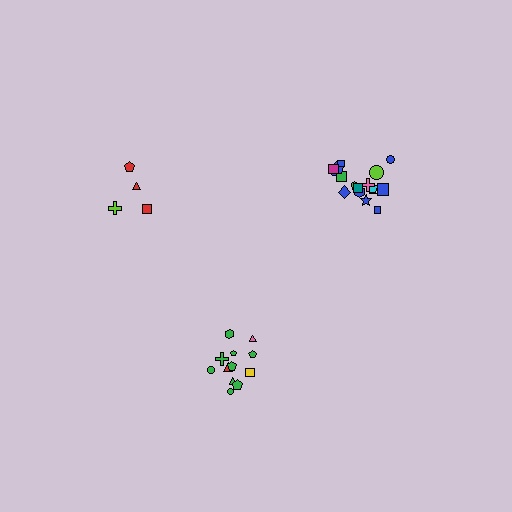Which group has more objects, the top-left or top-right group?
The top-right group.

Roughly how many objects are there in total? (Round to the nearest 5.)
Roughly 35 objects in total.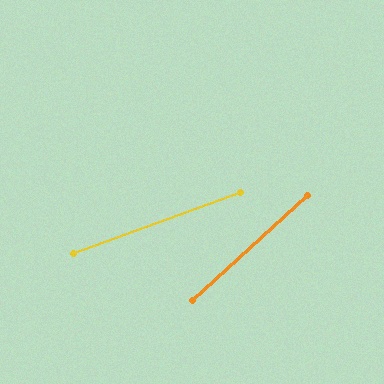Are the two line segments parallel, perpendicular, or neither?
Neither parallel nor perpendicular — they differ by about 22°.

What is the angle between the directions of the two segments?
Approximately 22 degrees.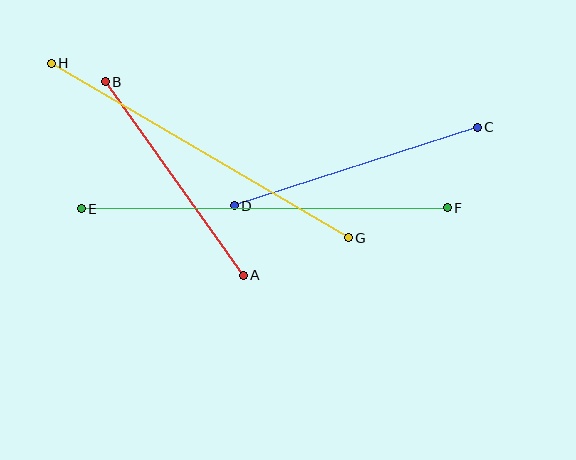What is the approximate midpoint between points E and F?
The midpoint is at approximately (264, 208) pixels.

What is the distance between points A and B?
The distance is approximately 238 pixels.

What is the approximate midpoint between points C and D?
The midpoint is at approximately (356, 167) pixels.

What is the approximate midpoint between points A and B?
The midpoint is at approximately (174, 179) pixels.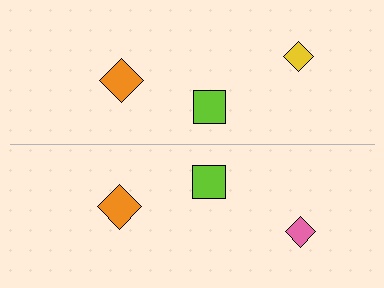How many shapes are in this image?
There are 6 shapes in this image.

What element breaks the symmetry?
The pink diamond on the bottom side breaks the symmetry — its mirror counterpart is yellow.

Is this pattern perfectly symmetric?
No, the pattern is not perfectly symmetric. The pink diamond on the bottom side breaks the symmetry — its mirror counterpart is yellow.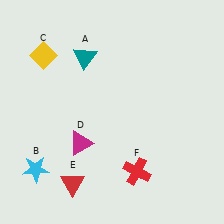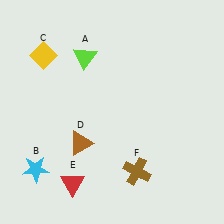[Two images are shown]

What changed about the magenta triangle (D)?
In Image 1, D is magenta. In Image 2, it changed to brown.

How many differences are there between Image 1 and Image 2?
There are 3 differences between the two images.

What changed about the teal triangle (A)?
In Image 1, A is teal. In Image 2, it changed to lime.